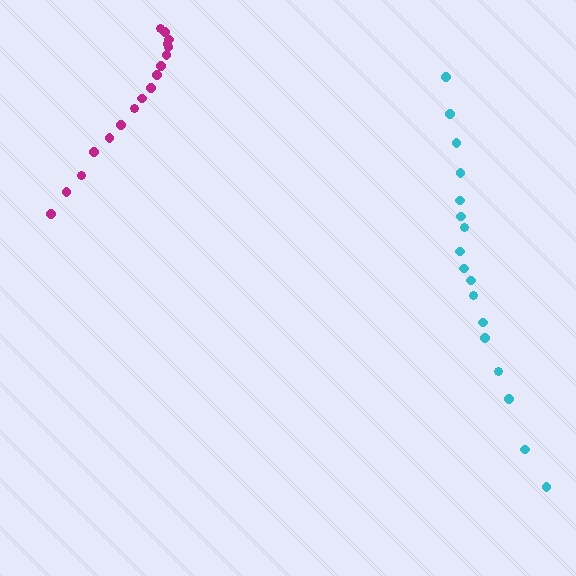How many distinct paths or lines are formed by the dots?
There are 2 distinct paths.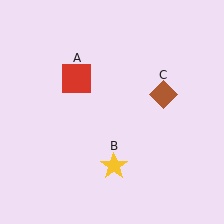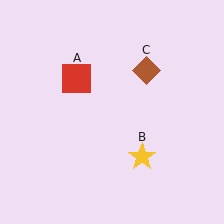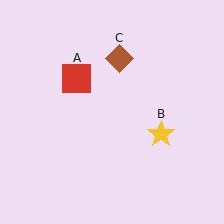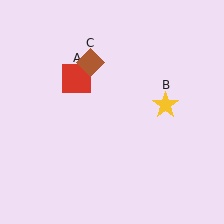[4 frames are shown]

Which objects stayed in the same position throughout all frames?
Red square (object A) remained stationary.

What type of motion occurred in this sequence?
The yellow star (object B), brown diamond (object C) rotated counterclockwise around the center of the scene.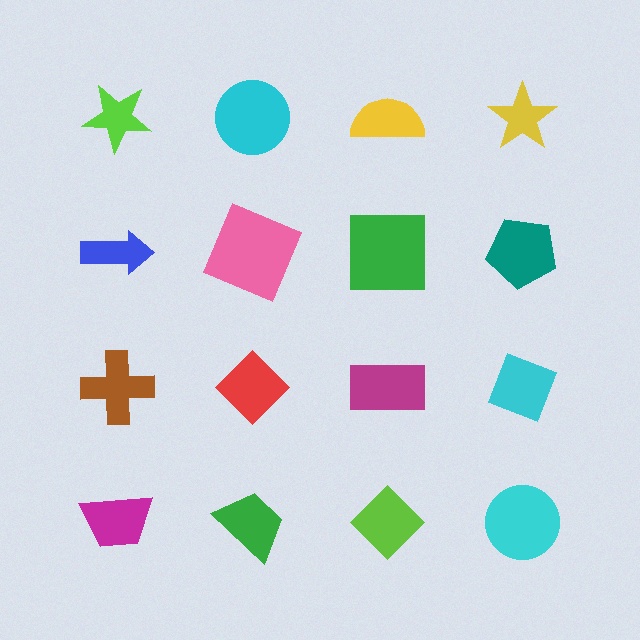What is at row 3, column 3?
A magenta rectangle.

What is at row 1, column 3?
A yellow semicircle.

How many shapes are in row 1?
4 shapes.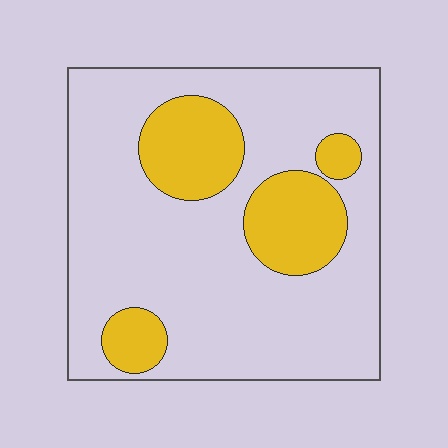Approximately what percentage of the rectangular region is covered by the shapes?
Approximately 25%.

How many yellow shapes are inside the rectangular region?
4.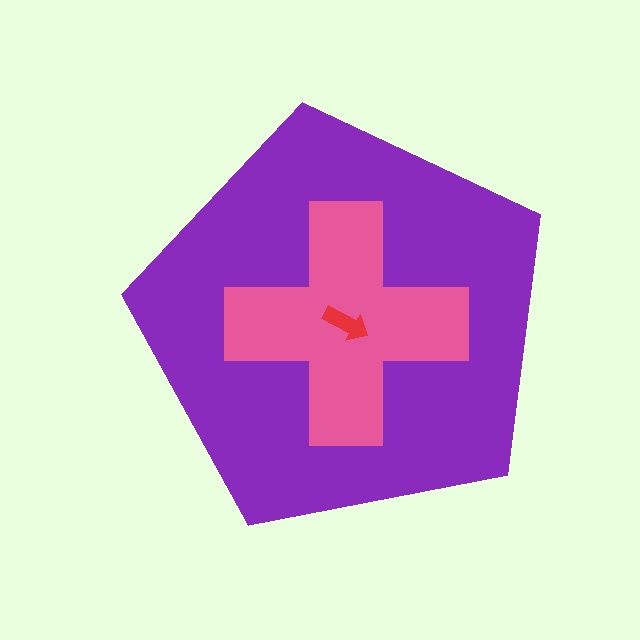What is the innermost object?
The red arrow.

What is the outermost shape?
The purple pentagon.